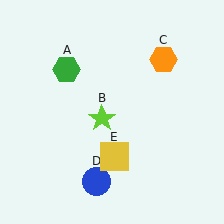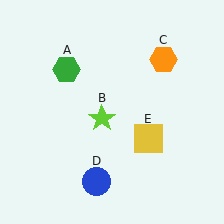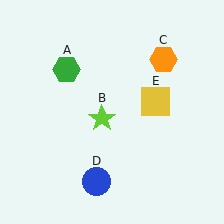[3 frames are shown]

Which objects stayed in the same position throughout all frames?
Green hexagon (object A) and lime star (object B) and orange hexagon (object C) and blue circle (object D) remained stationary.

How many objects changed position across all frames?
1 object changed position: yellow square (object E).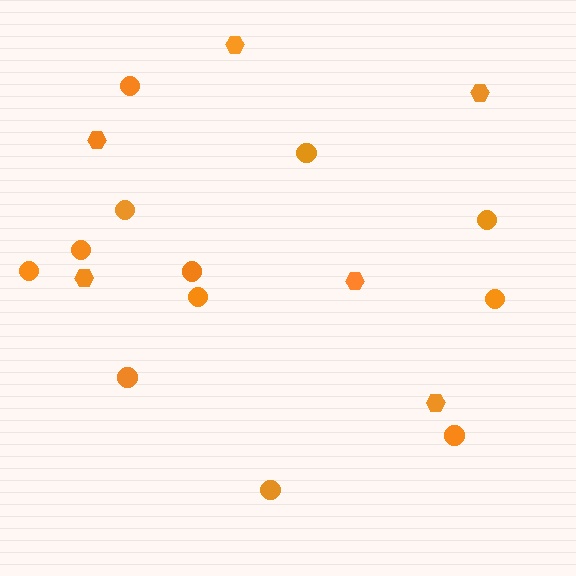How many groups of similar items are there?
There are 2 groups: one group of hexagons (6) and one group of circles (12).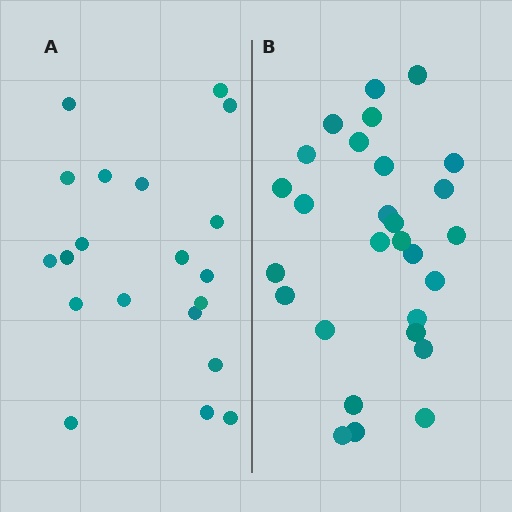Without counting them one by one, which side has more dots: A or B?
Region B (the right region) has more dots.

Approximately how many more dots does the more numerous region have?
Region B has roughly 8 or so more dots than region A.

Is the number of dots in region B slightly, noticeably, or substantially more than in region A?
Region B has noticeably more, but not dramatically so. The ratio is roughly 1.4 to 1.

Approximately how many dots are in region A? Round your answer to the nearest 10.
About 20 dots.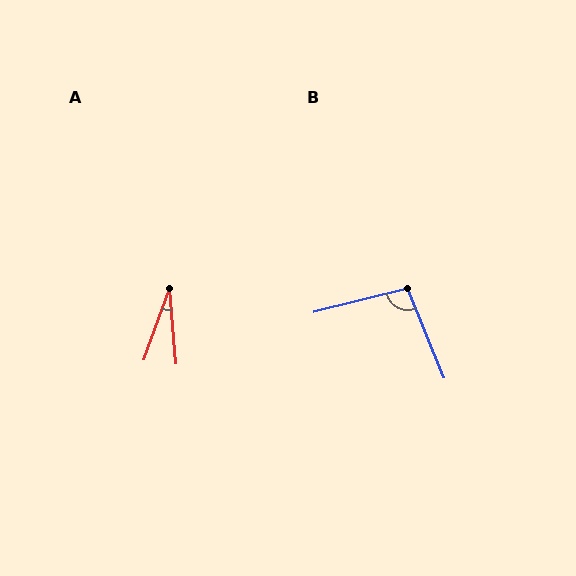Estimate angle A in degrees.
Approximately 25 degrees.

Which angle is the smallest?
A, at approximately 25 degrees.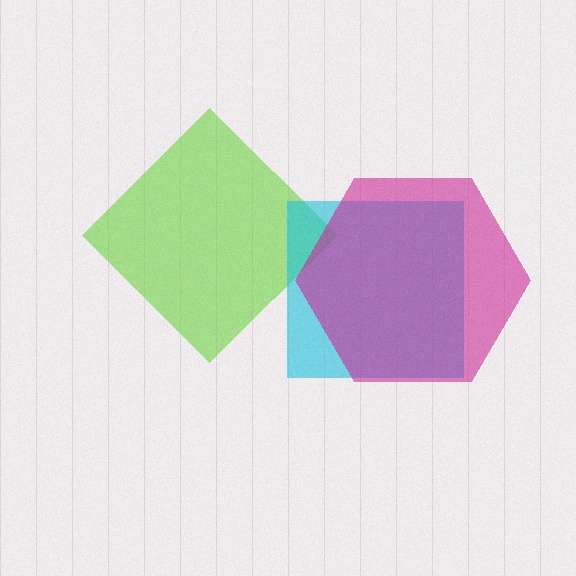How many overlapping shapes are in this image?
There are 3 overlapping shapes in the image.